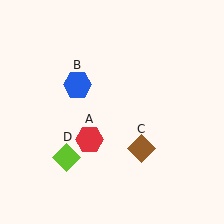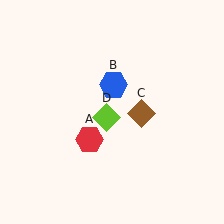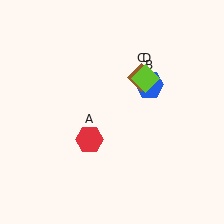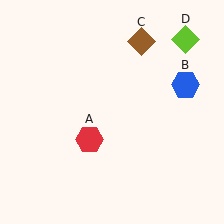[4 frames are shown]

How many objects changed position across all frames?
3 objects changed position: blue hexagon (object B), brown diamond (object C), lime diamond (object D).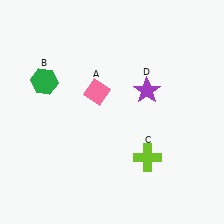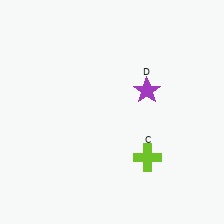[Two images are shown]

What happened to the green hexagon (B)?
The green hexagon (B) was removed in Image 2. It was in the top-left area of Image 1.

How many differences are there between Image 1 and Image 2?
There are 2 differences between the two images.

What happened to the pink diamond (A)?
The pink diamond (A) was removed in Image 2. It was in the top-left area of Image 1.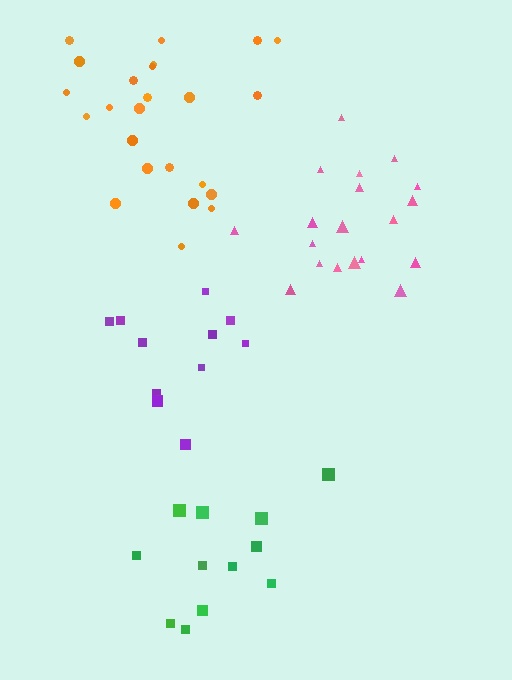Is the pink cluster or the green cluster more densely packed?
Pink.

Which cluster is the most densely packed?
Pink.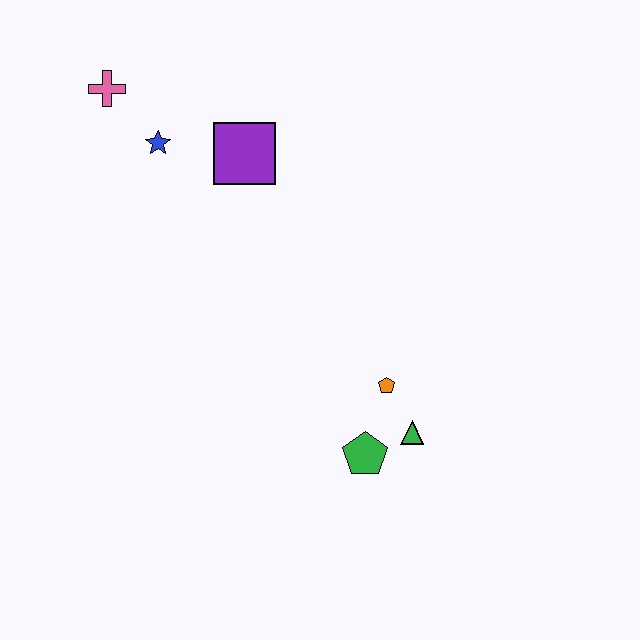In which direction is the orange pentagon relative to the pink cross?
The orange pentagon is below the pink cross.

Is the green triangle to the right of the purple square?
Yes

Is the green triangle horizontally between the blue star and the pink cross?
No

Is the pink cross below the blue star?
No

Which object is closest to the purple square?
The blue star is closest to the purple square.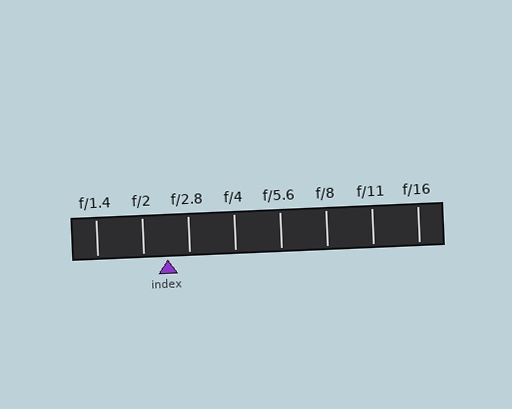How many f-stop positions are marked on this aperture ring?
There are 8 f-stop positions marked.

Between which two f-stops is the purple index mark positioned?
The index mark is between f/2 and f/2.8.